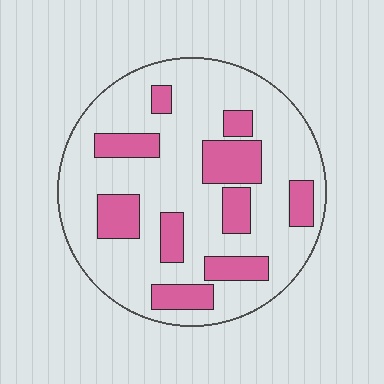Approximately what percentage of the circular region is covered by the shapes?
Approximately 25%.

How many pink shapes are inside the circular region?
10.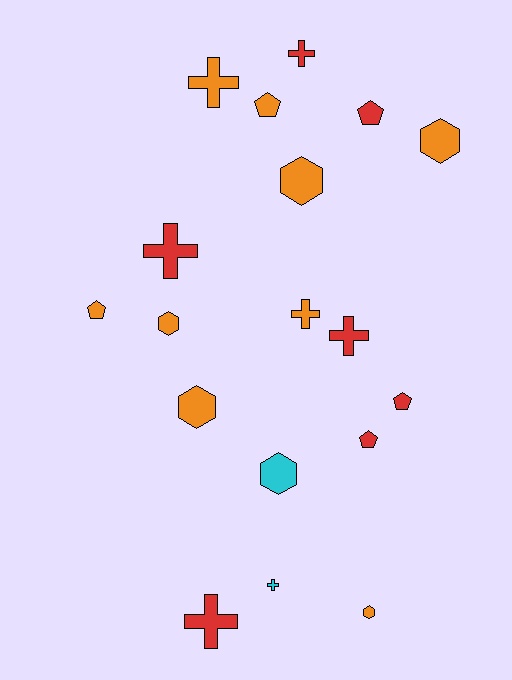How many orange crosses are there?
There are 2 orange crosses.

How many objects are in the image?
There are 18 objects.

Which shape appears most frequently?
Cross, with 7 objects.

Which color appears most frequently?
Orange, with 9 objects.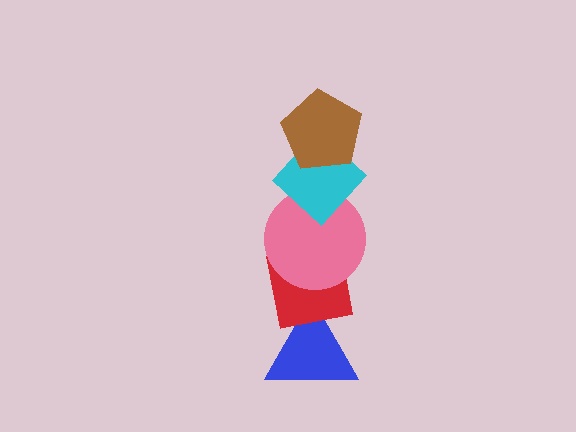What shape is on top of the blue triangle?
The red square is on top of the blue triangle.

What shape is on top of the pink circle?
The cyan diamond is on top of the pink circle.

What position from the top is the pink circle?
The pink circle is 3rd from the top.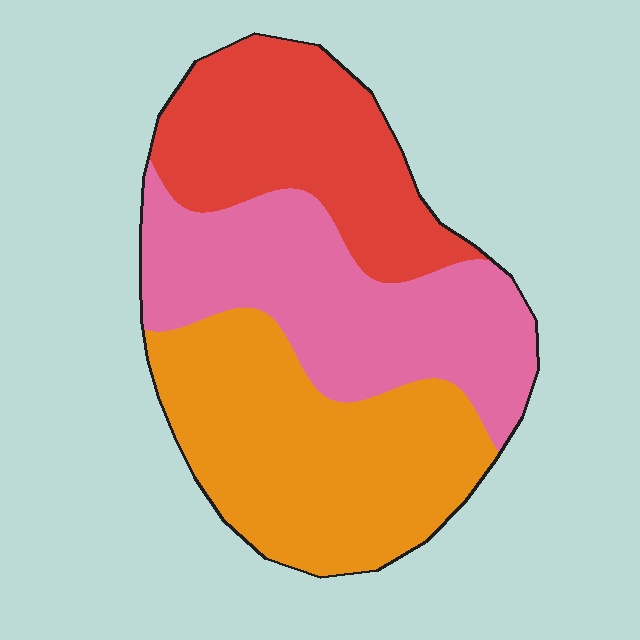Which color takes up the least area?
Red, at roughly 30%.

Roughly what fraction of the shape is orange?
Orange takes up about three eighths (3/8) of the shape.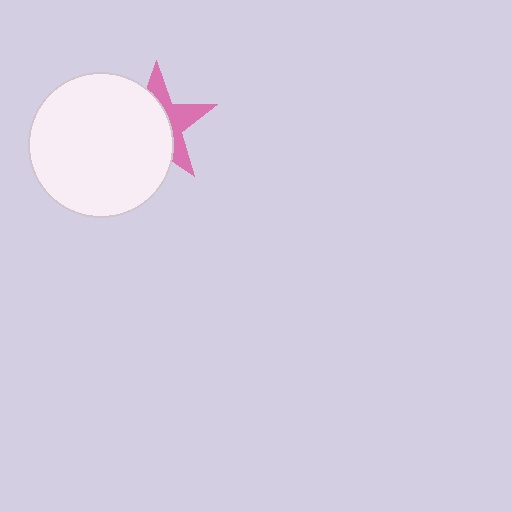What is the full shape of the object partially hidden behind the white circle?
The partially hidden object is a pink star.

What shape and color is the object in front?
The object in front is a white circle.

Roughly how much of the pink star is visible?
A small part of it is visible (roughly 39%).